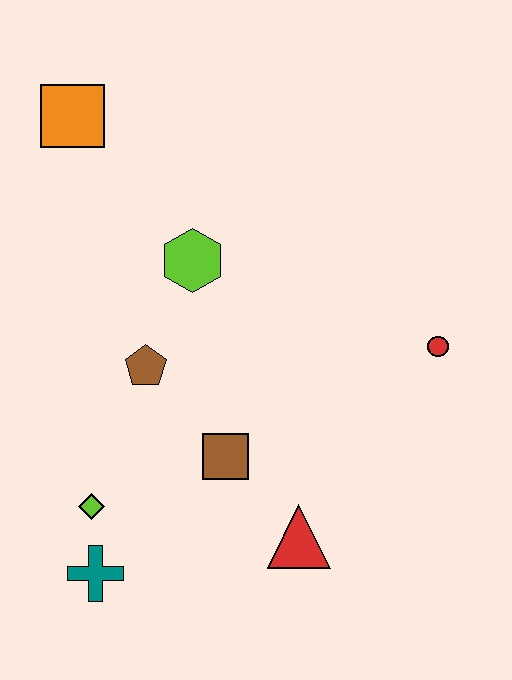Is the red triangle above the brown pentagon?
No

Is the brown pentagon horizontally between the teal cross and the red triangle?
Yes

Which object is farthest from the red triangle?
The orange square is farthest from the red triangle.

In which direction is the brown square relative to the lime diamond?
The brown square is to the right of the lime diamond.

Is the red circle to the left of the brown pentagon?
No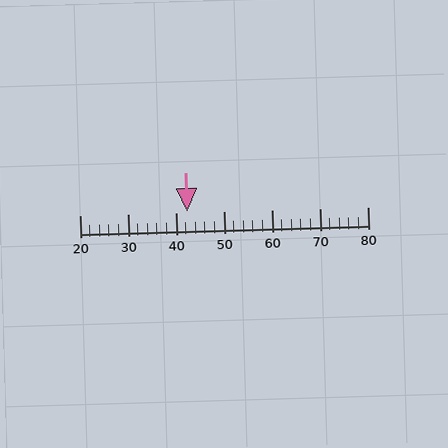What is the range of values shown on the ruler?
The ruler shows values from 20 to 80.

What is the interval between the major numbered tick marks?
The major tick marks are spaced 10 units apart.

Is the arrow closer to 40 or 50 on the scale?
The arrow is closer to 40.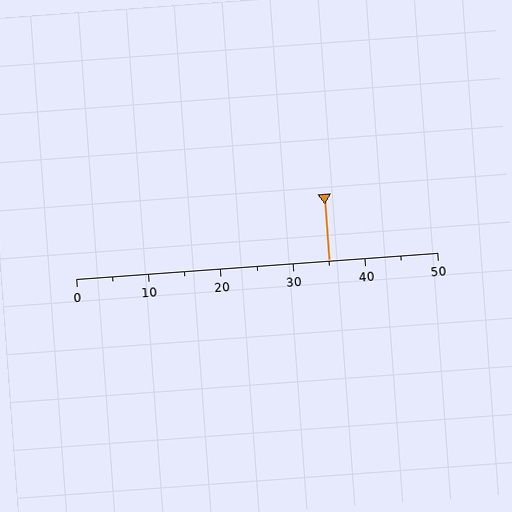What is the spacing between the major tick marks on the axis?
The major ticks are spaced 10 apart.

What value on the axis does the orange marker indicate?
The marker indicates approximately 35.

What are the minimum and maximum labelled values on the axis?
The axis runs from 0 to 50.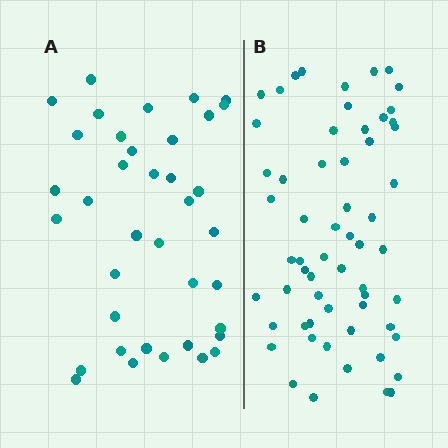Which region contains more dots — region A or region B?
Region B (the right region) has more dots.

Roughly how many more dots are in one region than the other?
Region B has approximately 20 more dots than region A.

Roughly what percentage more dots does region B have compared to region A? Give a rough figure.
About 60% more.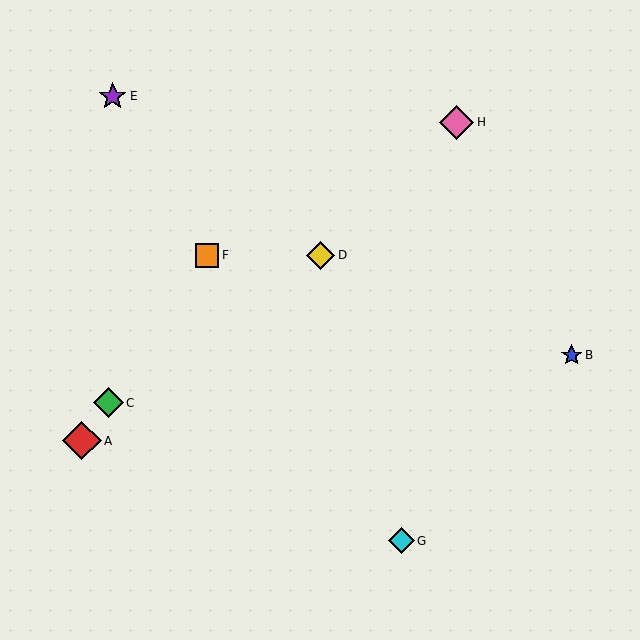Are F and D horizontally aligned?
Yes, both are at y≈255.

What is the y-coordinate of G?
Object G is at y≈541.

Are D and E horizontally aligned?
No, D is at y≈255 and E is at y≈97.